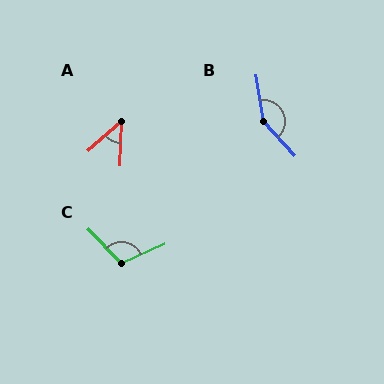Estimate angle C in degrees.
Approximately 110 degrees.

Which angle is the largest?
B, at approximately 146 degrees.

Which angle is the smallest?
A, at approximately 46 degrees.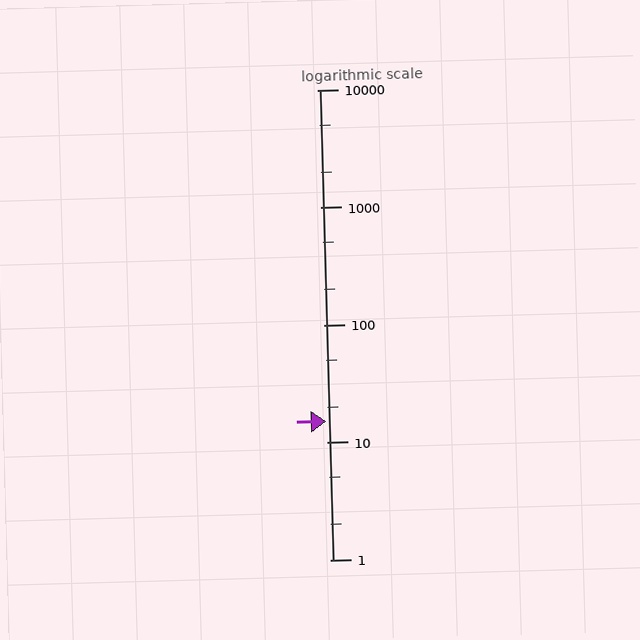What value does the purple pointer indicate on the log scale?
The pointer indicates approximately 15.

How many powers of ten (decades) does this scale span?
The scale spans 4 decades, from 1 to 10000.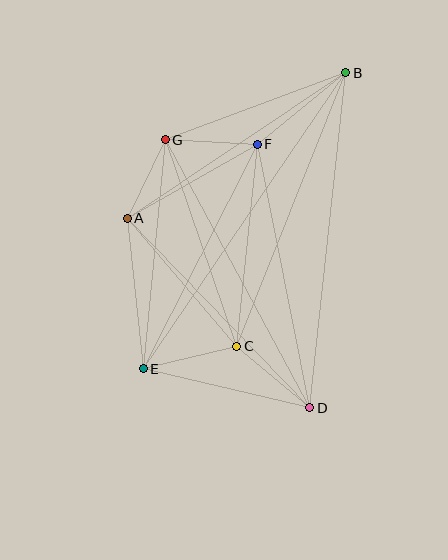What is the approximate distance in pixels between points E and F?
The distance between E and F is approximately 252 pixels.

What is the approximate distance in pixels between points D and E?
The distance between D and E is approximately 171 pixels.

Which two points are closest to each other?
Points A and G are closest to each other.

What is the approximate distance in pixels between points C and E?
The distance between C and E is approximately 96 pixels.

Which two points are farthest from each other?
Points B and E are farthest from each other.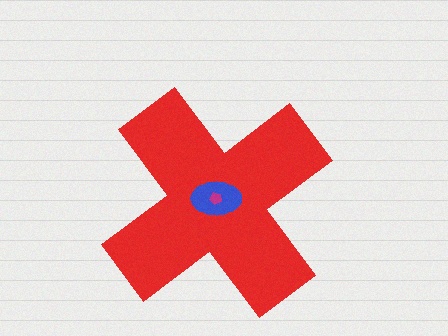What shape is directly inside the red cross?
The blue ellipse.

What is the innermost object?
The magenta pentagon.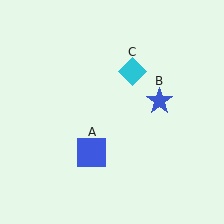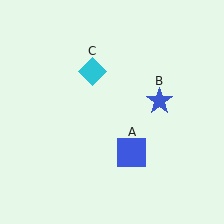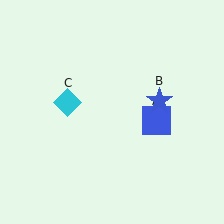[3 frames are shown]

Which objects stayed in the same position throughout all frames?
Blue star (object B) remained stationary.